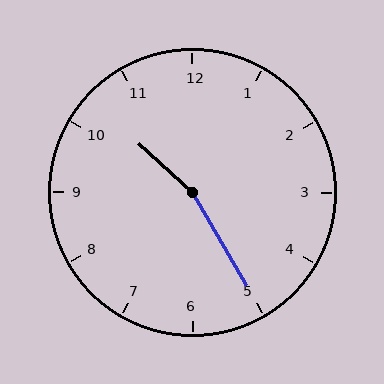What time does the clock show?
10:25.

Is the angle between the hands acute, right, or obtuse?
It is obtuse.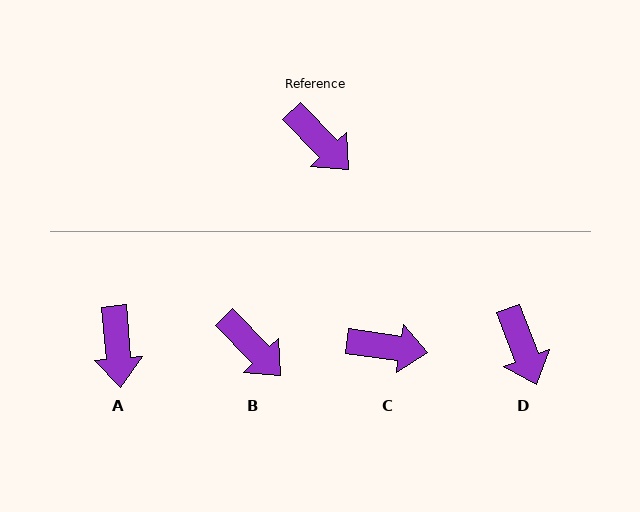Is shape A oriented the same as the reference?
No, it is off by about 39 degrees.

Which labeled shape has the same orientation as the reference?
B.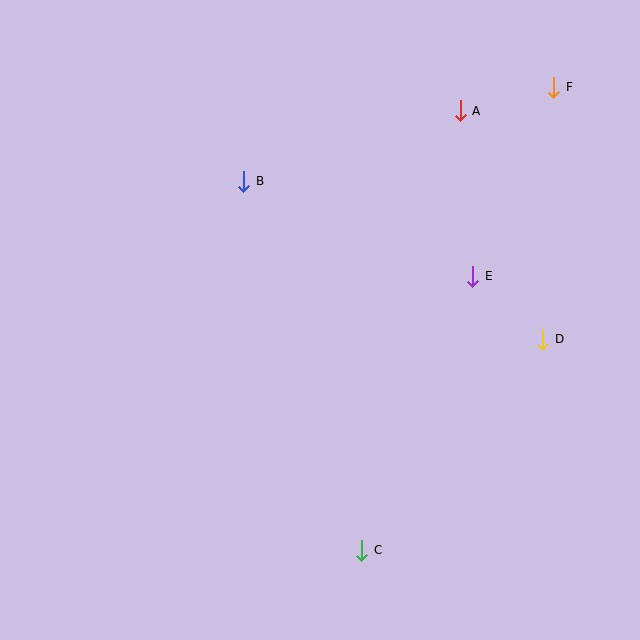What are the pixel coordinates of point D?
Point D is at (543, 339).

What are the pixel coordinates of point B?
Point B is at (244, 181).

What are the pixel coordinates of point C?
Point C is at (362, 550).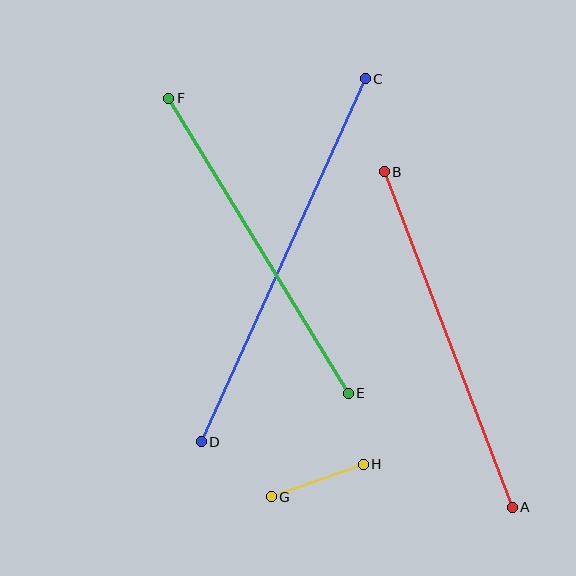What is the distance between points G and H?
The distance is approximately 97 pixels.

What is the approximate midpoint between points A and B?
The midpoint is at approximately (448, 339) pixels.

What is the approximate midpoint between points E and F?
The midpoint is at approximately (258, 246) pixels.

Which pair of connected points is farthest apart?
Points C and D are farthest apart.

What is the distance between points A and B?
The distance is approximately 359 pixels.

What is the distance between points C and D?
The distance is approximately 398 pixels.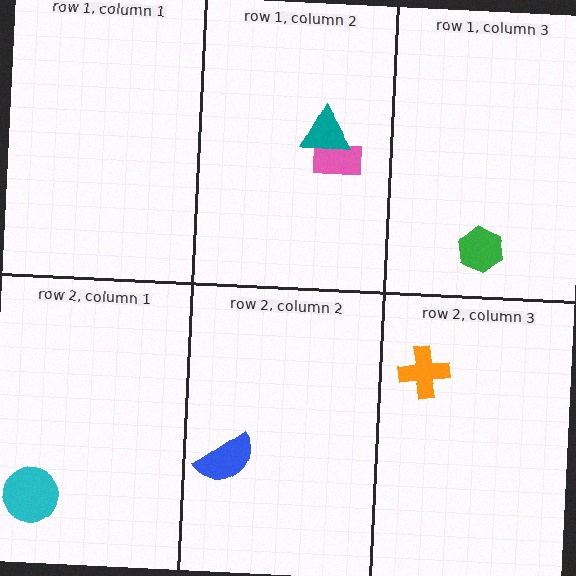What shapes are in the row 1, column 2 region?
The pink rectangle, the teal triangle.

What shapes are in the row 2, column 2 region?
The blue semicircle.